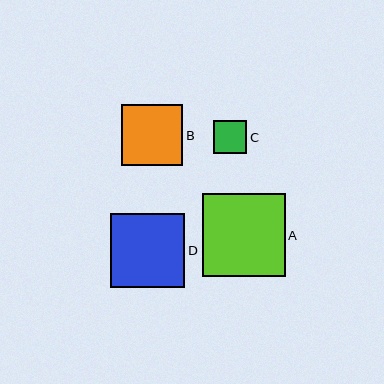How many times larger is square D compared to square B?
Square D is approximately 1.2 times the size of square B.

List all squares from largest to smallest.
From largest to smallest: A, D, B, C.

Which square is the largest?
Square A is the largest with a size of approximately 83 pixels.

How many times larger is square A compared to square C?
Square A is approximately 2.5 times the size of square C.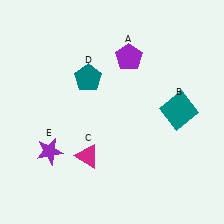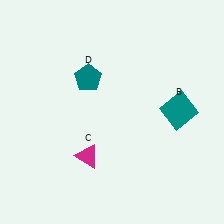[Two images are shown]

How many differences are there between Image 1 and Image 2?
There are 2 differences between the two images.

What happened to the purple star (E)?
The purple star (E) was removed in Image 2. It was in the bottom-left area of Image 1.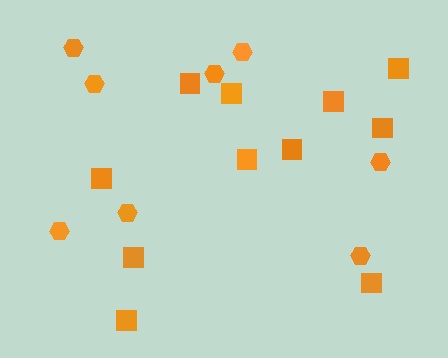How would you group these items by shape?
There are 2 groups: one group of hexagons (8) and one group of squares (11).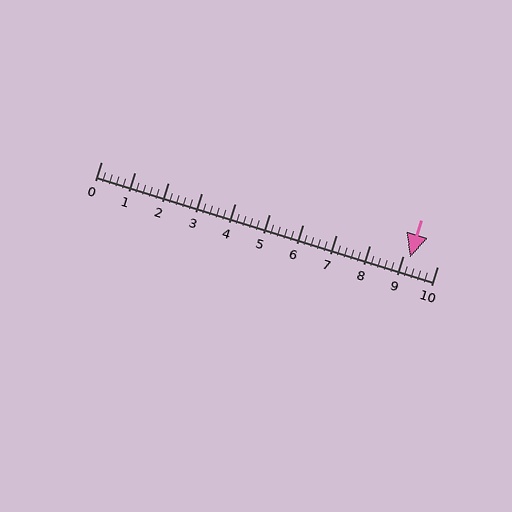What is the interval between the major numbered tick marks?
The major tick marks are spaced 1 units apart.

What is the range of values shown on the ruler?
The ruler shows values from 0 to 10.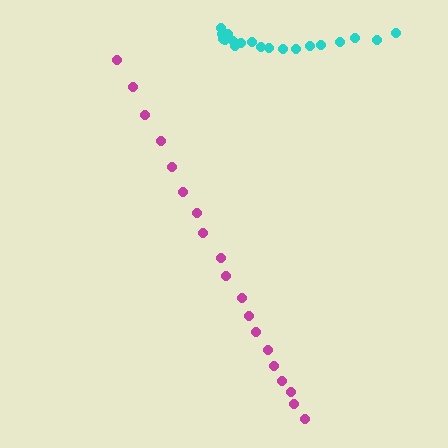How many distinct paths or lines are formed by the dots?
There are 2 distinct paths.